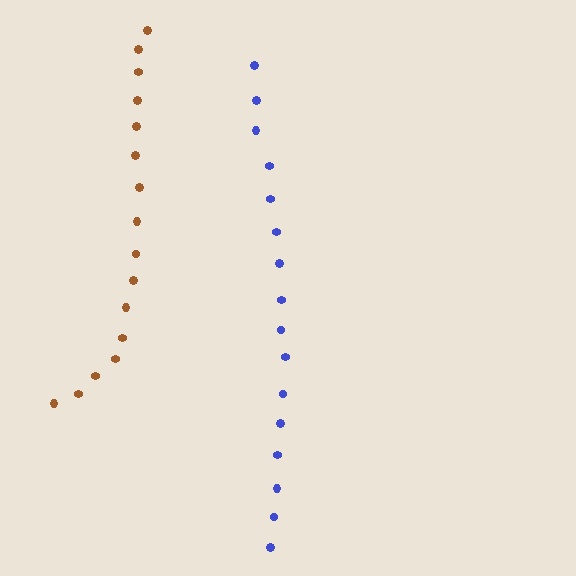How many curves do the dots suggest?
There are 2 distinct paths.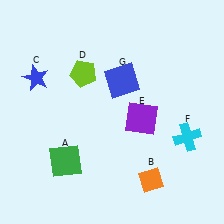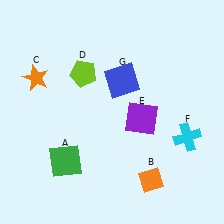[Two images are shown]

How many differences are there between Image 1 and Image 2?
There is 1 difference between the two images.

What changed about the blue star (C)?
In Image 1, C is blue. In Image 2, it changed to orange.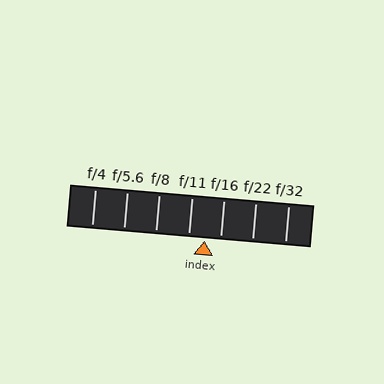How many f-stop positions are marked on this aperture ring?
There are 7 f-stop positions marked.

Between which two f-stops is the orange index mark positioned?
The index mark is between f/11 and f/16.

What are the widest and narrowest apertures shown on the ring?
The widest aperture shown is f/4 and the narrowest is f/32.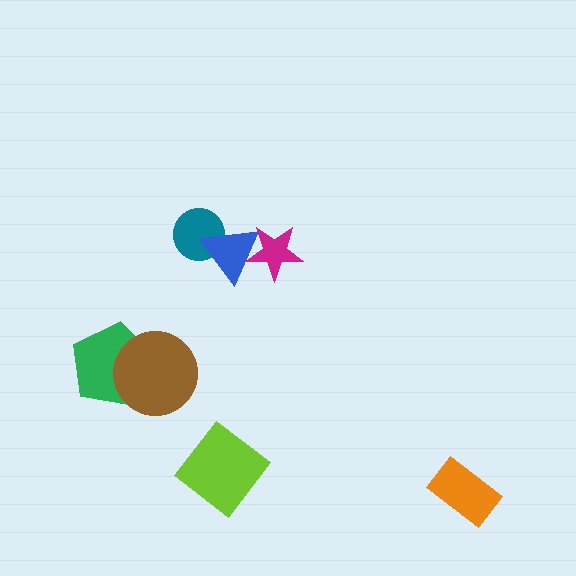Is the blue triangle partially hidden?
Yes, it is partially covered by another shape.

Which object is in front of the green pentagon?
The brown circle is in front of the green pentagon.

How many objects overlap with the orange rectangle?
0 objects overlap with the orange rectangle.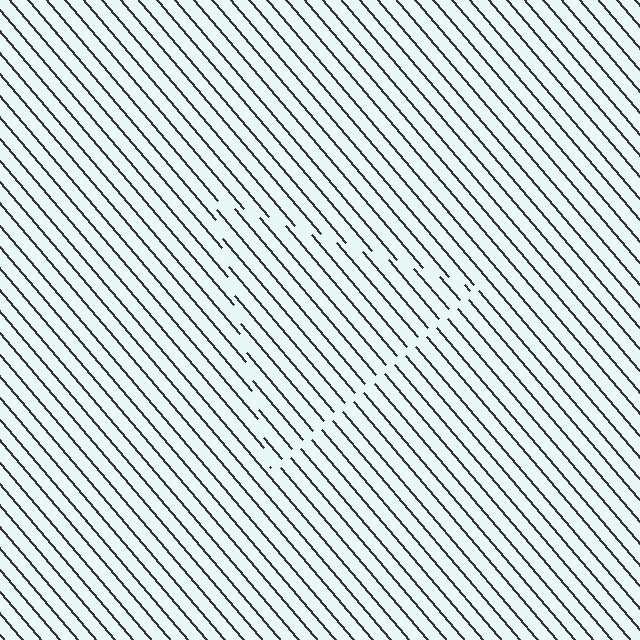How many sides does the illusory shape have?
3 sides — the line-ends trace a triangle.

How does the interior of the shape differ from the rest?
The interior of the shape contains the same grating, shifted by half a period — the contour is defined by the phase discontinuity where line-ends from the inner and outer gratings abut.